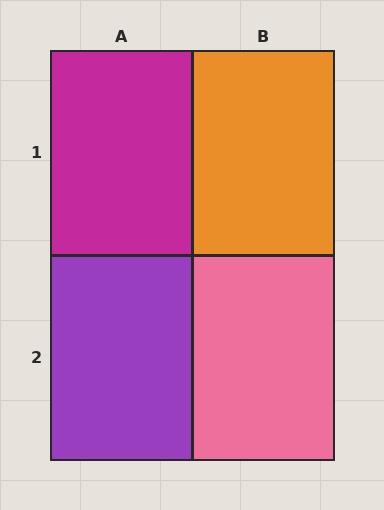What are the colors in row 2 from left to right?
Purple, pink.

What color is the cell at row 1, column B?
Orange.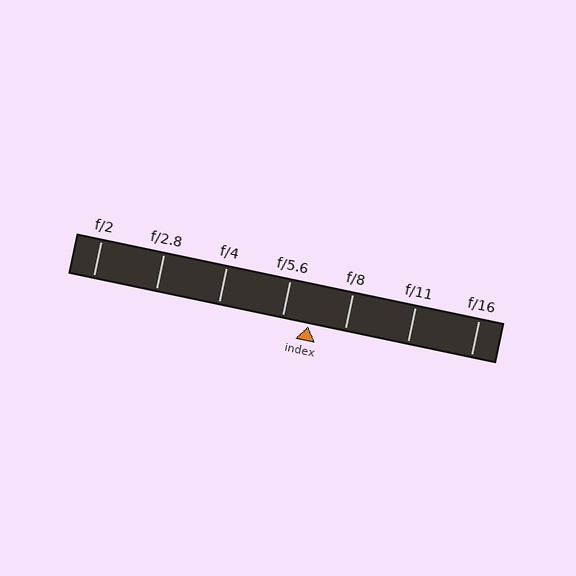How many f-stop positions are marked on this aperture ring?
There are 7 f-stop positions marked.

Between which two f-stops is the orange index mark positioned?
The index mark is between f/5.6 and f/8.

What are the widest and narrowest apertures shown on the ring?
The widest aperture shown is f/2 and the narrowest is f/16.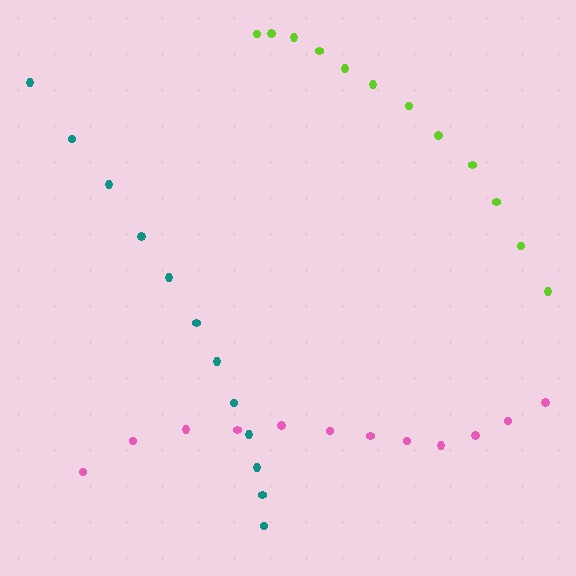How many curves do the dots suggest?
There are 3 distinct paths.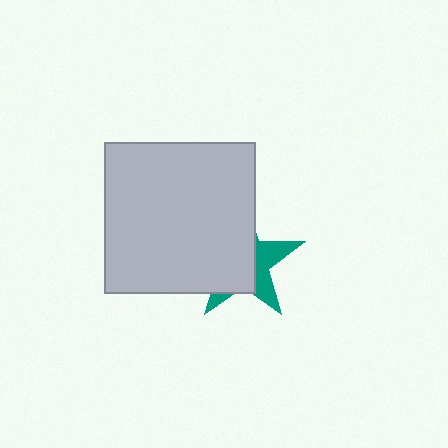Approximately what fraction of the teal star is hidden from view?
Roughly 64% of the teal star is hidden behind the light gray square.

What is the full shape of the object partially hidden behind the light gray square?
The partially hidden object is a teal star.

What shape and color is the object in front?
The object in front is a light gray square.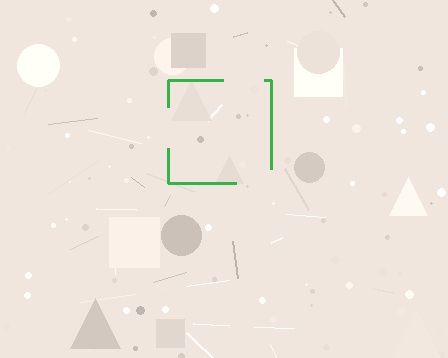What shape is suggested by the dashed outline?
The dashed outline suggests a square.